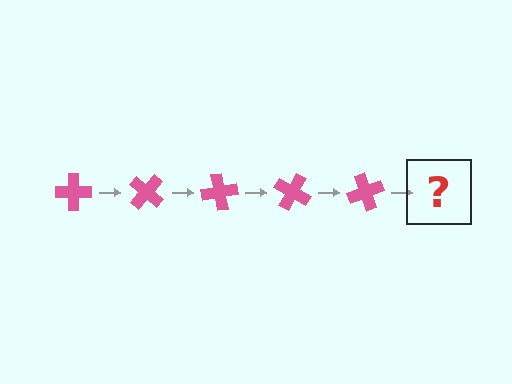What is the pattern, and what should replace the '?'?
The pattern is that the cross rotates 40 degrees each step. The '?' should be a pink cross rotated 200 degrees.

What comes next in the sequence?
The next element should be a pink cross rotated 200 degrees.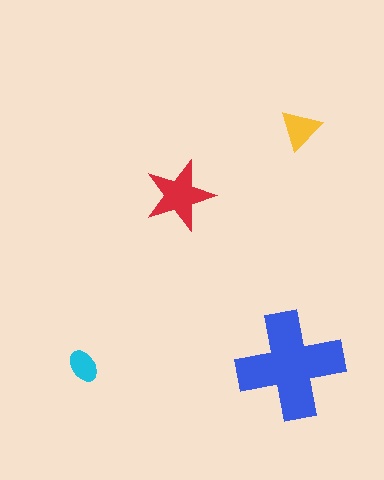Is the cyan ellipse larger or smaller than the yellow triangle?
Smaller.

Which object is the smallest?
The cyan ellipse.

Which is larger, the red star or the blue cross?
The blue cross.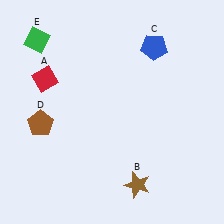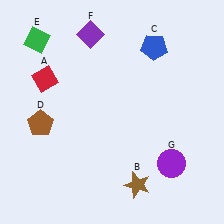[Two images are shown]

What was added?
A purple diamond (F), a purple circle (G) were added in Image 2.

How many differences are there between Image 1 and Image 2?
There are 2 differences between the two images.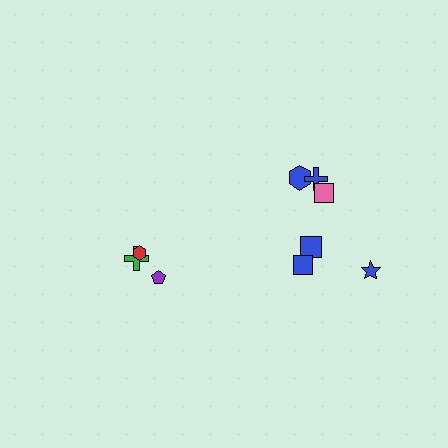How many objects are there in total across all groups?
There are 9 objects.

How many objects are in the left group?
There are 3 objects.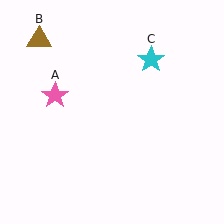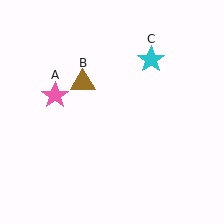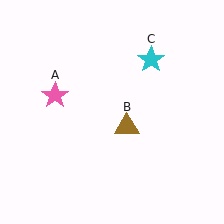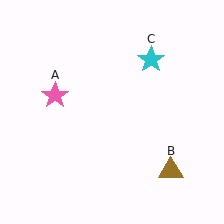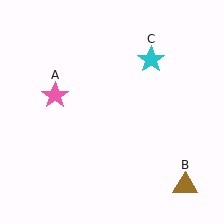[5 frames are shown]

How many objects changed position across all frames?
1 object changed position: brown triangle (object B).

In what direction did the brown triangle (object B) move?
The brown triangle (object B) moved down and to the right.